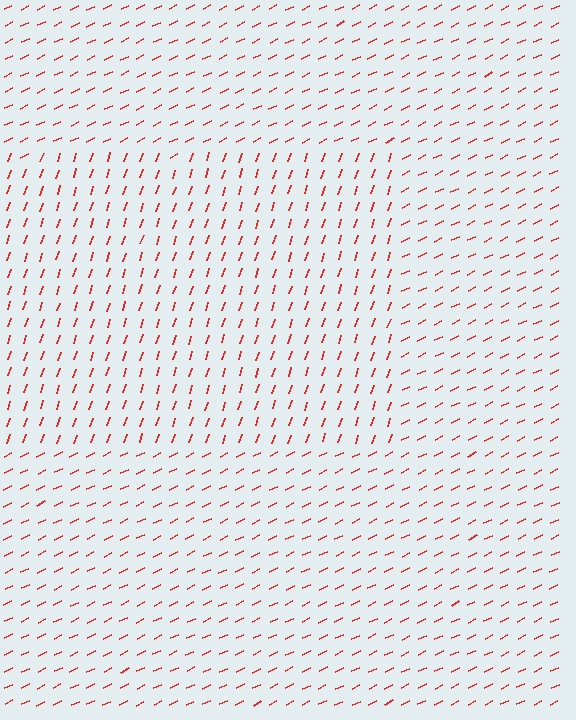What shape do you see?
I see a rectangle.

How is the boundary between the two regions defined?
The boundary is defined purely by a change in line orientation (approximately 45 degrees difference). All lines are the same color and thickness.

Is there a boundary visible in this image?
Yes, there is a texture boundary formed by a change in line orientation.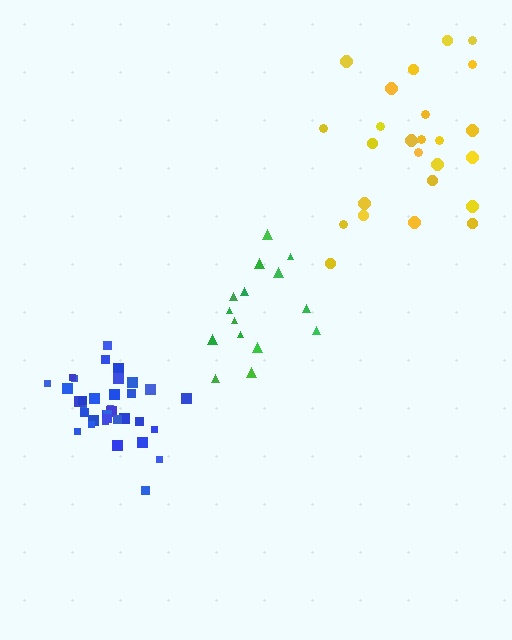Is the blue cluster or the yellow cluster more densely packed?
Blue.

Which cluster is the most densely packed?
Blue.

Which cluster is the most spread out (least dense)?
Yellow.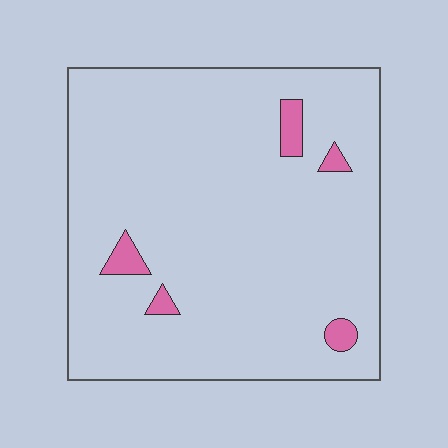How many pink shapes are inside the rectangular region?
5.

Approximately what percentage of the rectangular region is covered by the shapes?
Approximately 5%.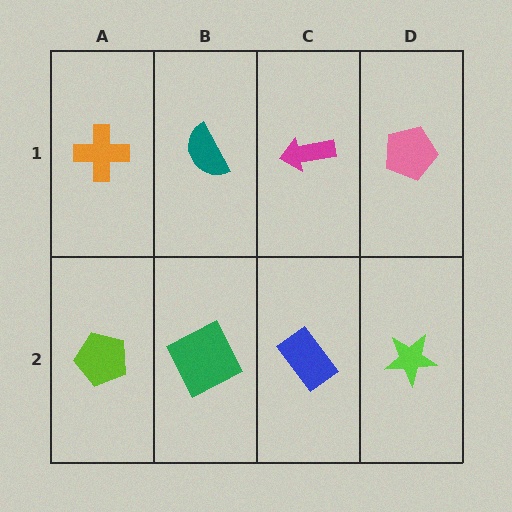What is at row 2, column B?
A green square.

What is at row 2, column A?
A lime pentagon.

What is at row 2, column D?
A lime star.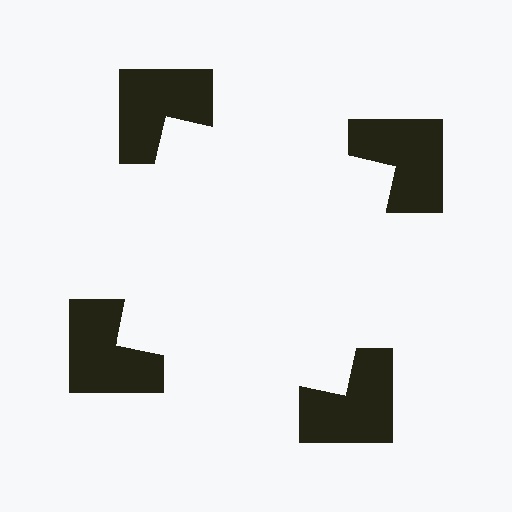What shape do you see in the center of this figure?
An illusory square — its edges are inferred from the aligned wedge cuts in the notched squares, not physically drawn.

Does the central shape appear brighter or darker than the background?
It typically appears slightly brighter than the background, even though no actual brightness change is drawn.